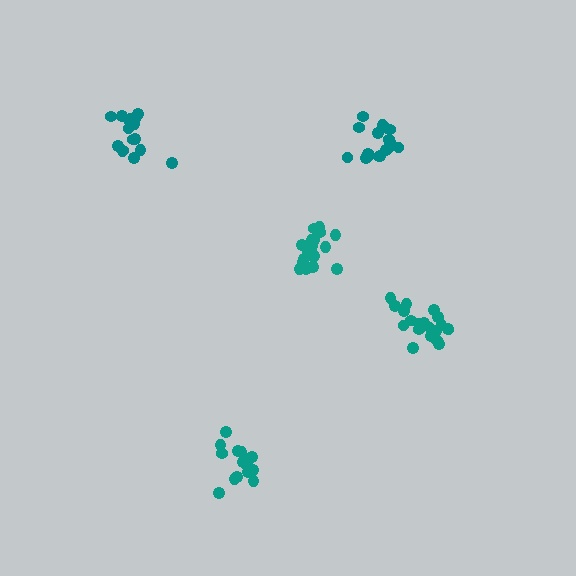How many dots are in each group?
Group 1: 15 dots, Group 2: 20 dots, Group 3: 16 dots, Group 4: 18 dots, Group 5: 18 dots (87 total).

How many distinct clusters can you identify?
There are 5 distinct clusters.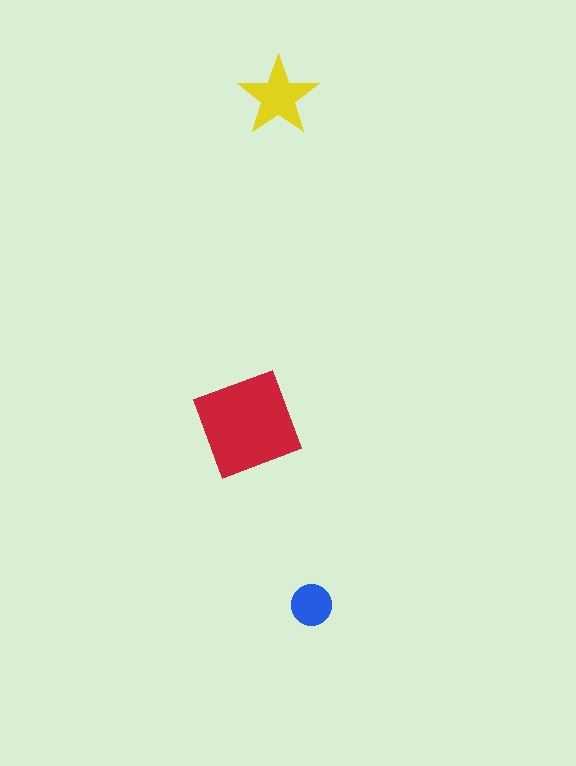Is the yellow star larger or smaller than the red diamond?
Smaller.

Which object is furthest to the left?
The red diamond is leftmost.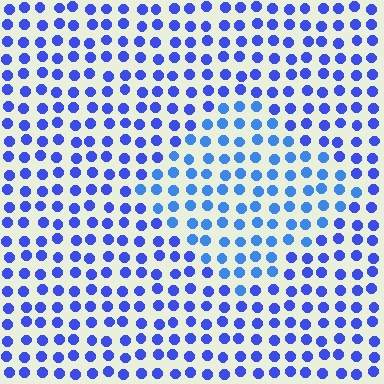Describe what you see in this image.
The image is filled with small blue elements in a uniform arrangement. A diamond-shaped region is visible where the elements are tinted to a slightly different hue, forming a subtle color boundary.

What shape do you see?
I see a diamond.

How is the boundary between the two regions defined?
The boundary is defined purely by a slight shift in hue (about 21 degrees). Spacing, size, and orientation are identical on both sides.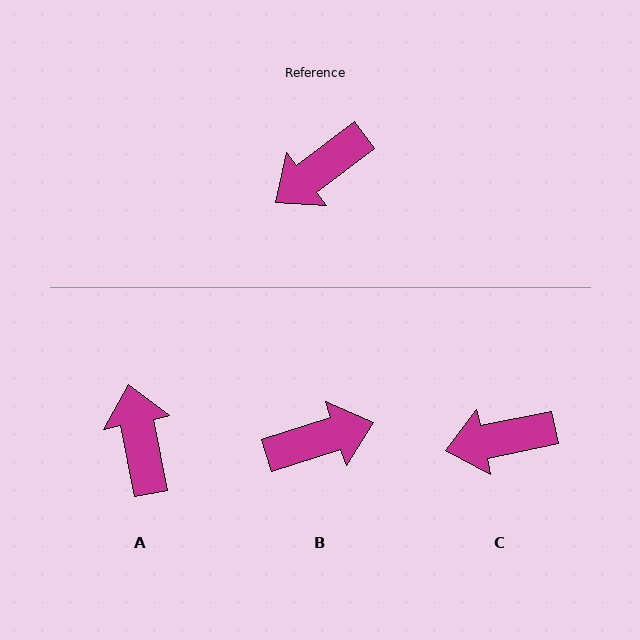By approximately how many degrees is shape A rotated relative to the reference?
Approximately 116 degrees clockwise.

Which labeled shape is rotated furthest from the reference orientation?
B, about 160 degrees away.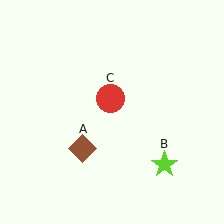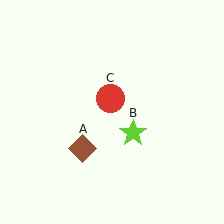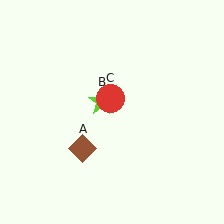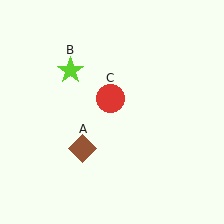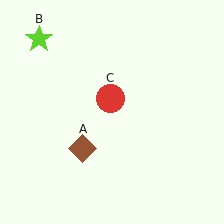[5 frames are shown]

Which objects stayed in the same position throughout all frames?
Brown diamond (object A) and red circle (object C) remained stationary.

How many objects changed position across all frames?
1 object changed position: lime star (object B).